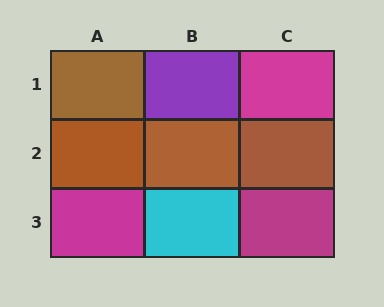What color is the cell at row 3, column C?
Magenta.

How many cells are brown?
4 cells are brown.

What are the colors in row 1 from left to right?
Brown, purple, magenta.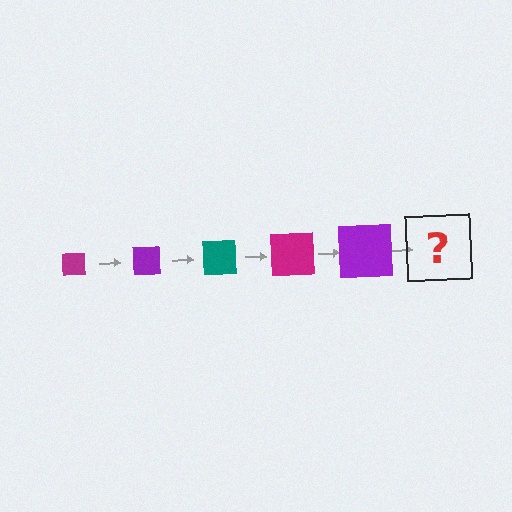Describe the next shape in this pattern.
It should be a teal square, larger than the previous one.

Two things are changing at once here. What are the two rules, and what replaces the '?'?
The two rules are that the square grows larger each step and the color cycles through magenta, purple, and teal. The '?' should be a teal square, larger than the previous one.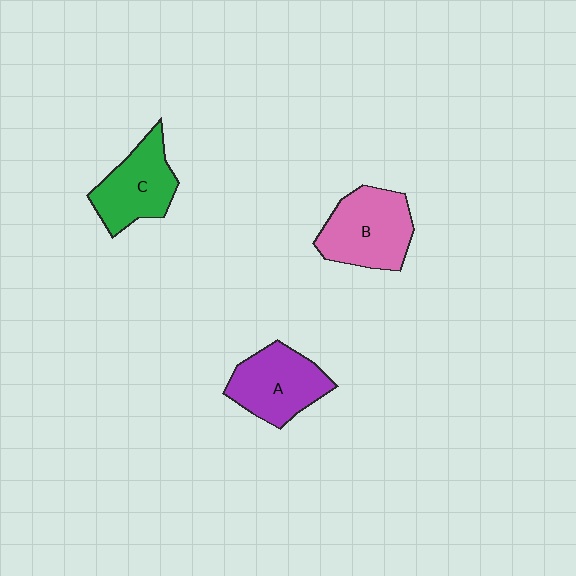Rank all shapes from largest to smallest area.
From largest to smallest: B (pink), A (purple), C (green).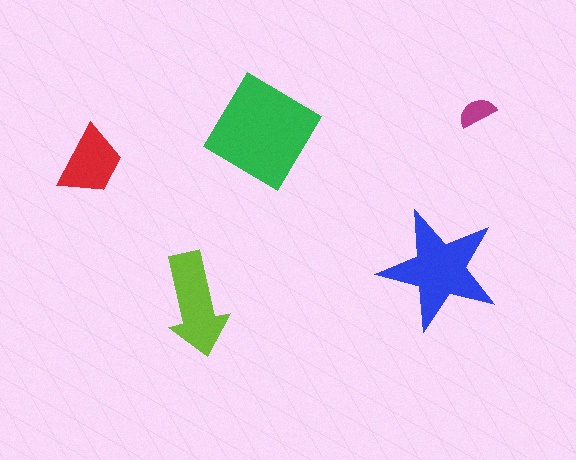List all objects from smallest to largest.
The magenta semicircle, the red trapezoid, the lime arrow, the blue star, the green diamond.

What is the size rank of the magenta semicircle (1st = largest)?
5th.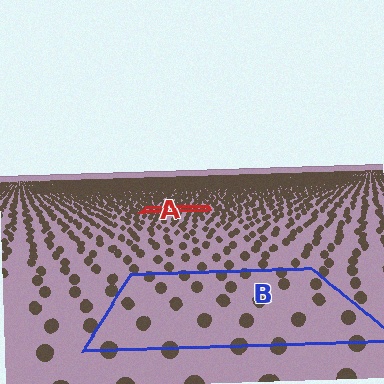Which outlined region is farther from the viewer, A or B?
Region A is farther from the viewer — the texture elements inside it appear smaller and more densely packed.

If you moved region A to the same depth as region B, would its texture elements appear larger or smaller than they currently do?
They would appear larger. At a closer depth, the same texture elements are projected at a bigger on-screen size.